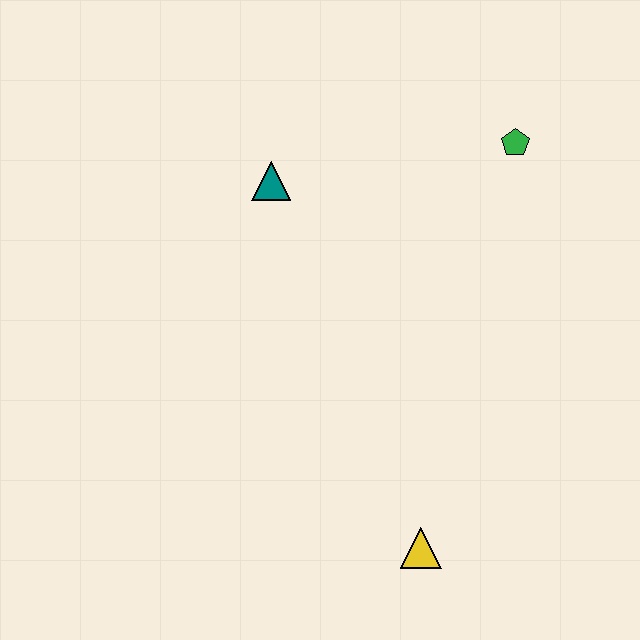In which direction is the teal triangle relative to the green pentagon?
The teal triangle is to the left of the green pentagon.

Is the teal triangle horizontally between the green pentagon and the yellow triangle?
No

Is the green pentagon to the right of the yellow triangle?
Yes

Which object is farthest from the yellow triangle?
The green pentagon is farthest from the yellow triangle.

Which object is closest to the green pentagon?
The teal triangle is closest to the green pentagon.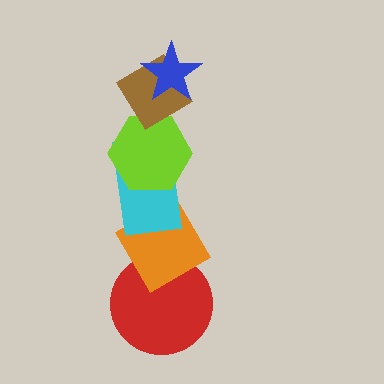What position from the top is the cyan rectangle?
The cyan rectangle is 4th from the top.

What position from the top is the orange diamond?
The orange diamond is 5th from the top.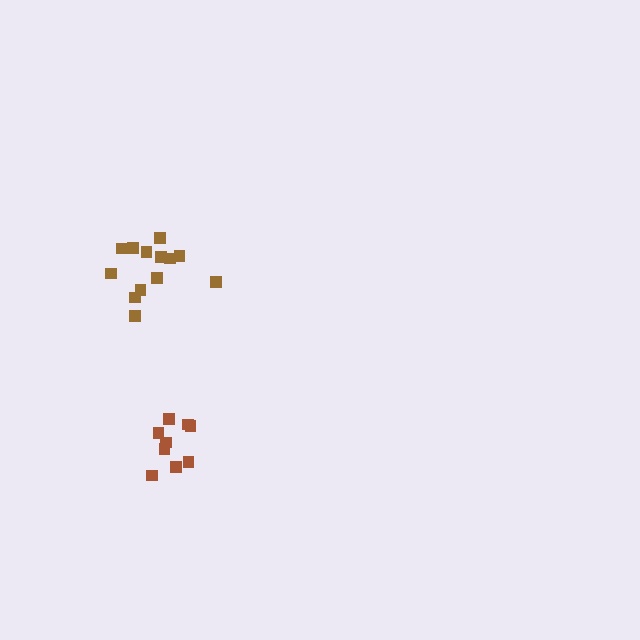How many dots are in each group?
Group 1: 9 dots, Group 2: 13 dots (22 total).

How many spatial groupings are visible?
There are 2 spatial groupings.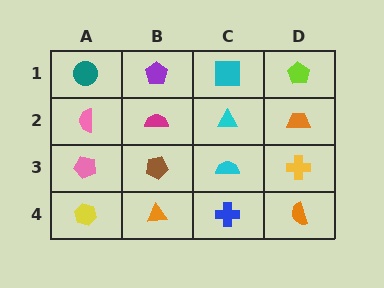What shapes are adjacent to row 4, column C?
A cyan semicircle (row 3, column C), an orange triangle (row 4, column B), an orange semicircle (row 4, column D).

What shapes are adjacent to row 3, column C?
A cyan triangle (row 2, column C), a blue cross (row 4, column C), a brown pentagon (row 3, column B), a yellow cross (row 3, column D).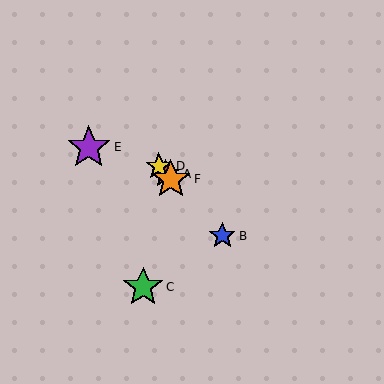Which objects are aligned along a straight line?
Objects A, B, D, F are aligned along a straight line.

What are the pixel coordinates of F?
Object F is at (171, 179).